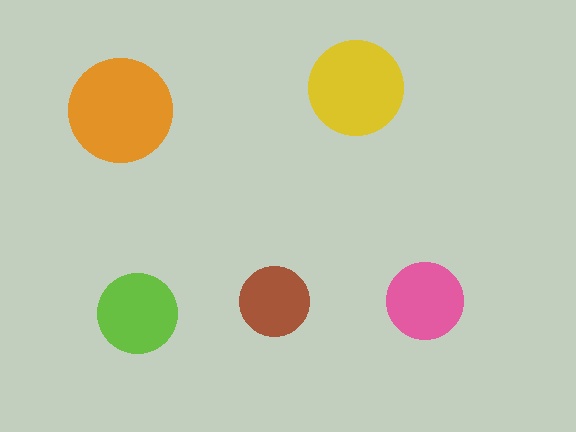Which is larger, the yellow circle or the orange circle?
The orange one.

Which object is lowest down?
The lime circle is bottommost.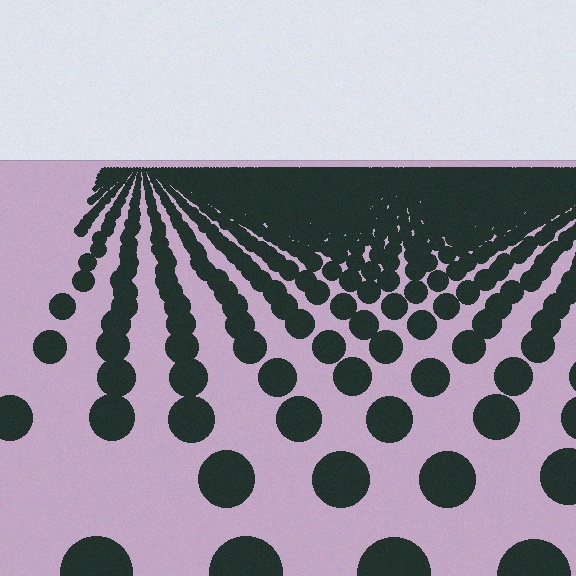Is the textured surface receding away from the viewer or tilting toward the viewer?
The surface is receding away from the viewer. Texture elements get smaller and denser toward the top.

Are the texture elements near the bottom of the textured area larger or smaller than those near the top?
Larger. Near the bottom, elements are closer to the viewer and appear at a bigger on-screen size.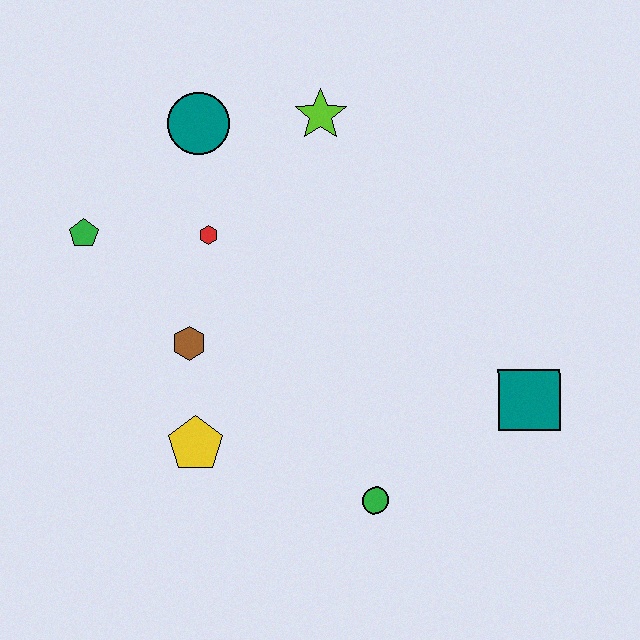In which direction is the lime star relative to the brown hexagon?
The lime star is above the brown hexagon.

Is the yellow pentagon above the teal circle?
No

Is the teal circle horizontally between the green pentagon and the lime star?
Yes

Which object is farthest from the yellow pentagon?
The lime star is farthest from the yellow pentagon.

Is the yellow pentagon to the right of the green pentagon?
Yes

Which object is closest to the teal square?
The green circle is closest to the teal square.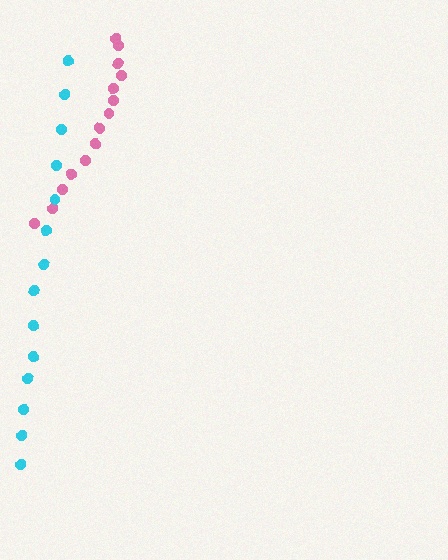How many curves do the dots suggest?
There are 2 distinct paths.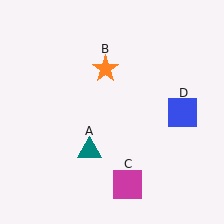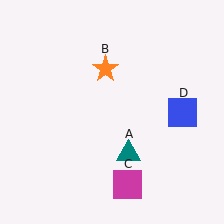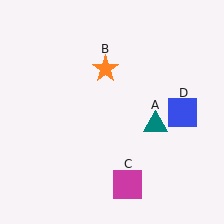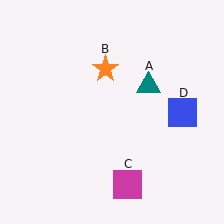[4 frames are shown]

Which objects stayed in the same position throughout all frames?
Orange star (object B) and magenta square (object C) and blue square (object D) remained stationary.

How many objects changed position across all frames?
1 object changed position: teal triangle (object A).